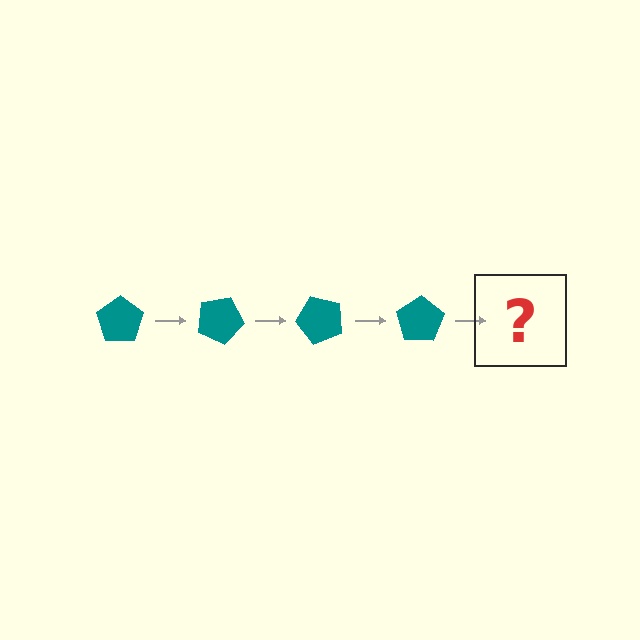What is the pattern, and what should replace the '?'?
The pattern is that the pentagon rotates 25 degrees each step. The '?' should be a teal pentagon rotated 100 degrees.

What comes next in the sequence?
The next element should be a teal pentagon rotated 100 degrees.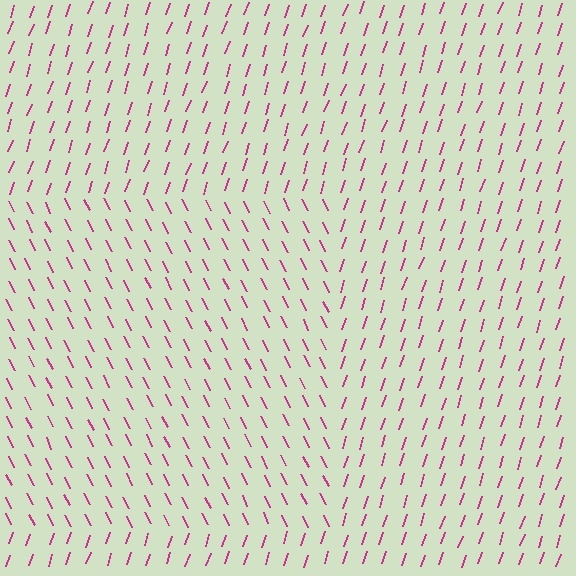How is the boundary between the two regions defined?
The boundary is defined purely by a change in line orientation (approximately 45 degrees difference). All lines are the same color and thickness.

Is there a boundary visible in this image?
Yes, there is a texture boundary formed by a change in line orientation.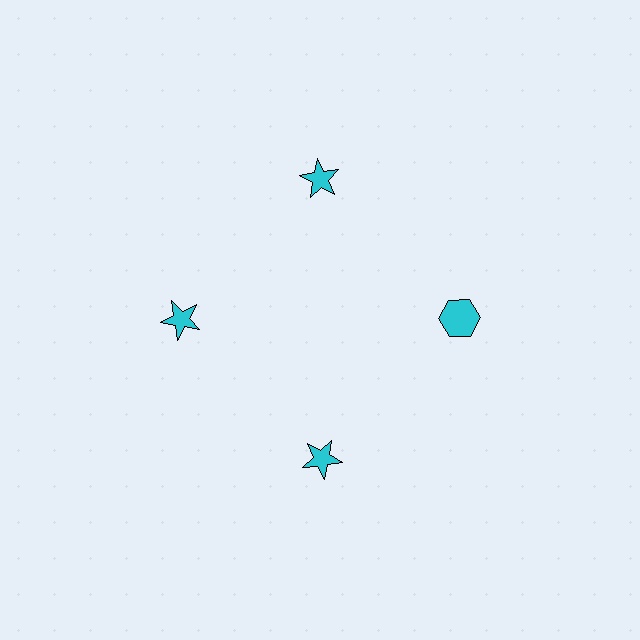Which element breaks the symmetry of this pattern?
The cyan hexagon at roughly the 3 o'clock position breaks the symmetry. All other shapes are cyan stars.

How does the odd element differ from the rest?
It has a different shape: hexagon instead of star.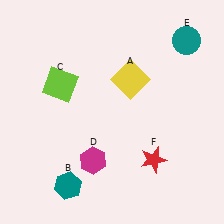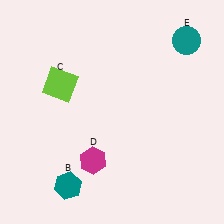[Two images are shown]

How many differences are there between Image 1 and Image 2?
There are 2 differences between the two images.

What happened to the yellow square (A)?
The yellow square (A) was removed in Image 2. It was in the top-right area of Image 1.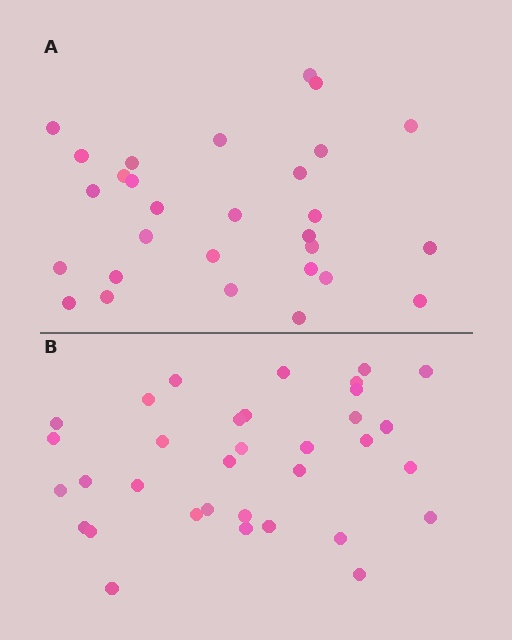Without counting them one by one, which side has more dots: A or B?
Region B (the bottom region) has more dots.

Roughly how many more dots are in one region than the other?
Region B has about 5 more dots than region A.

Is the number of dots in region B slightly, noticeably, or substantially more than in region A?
Region B has only slightly more — the two regions are fairly close. The ratio is roughly 1.2 to 1.